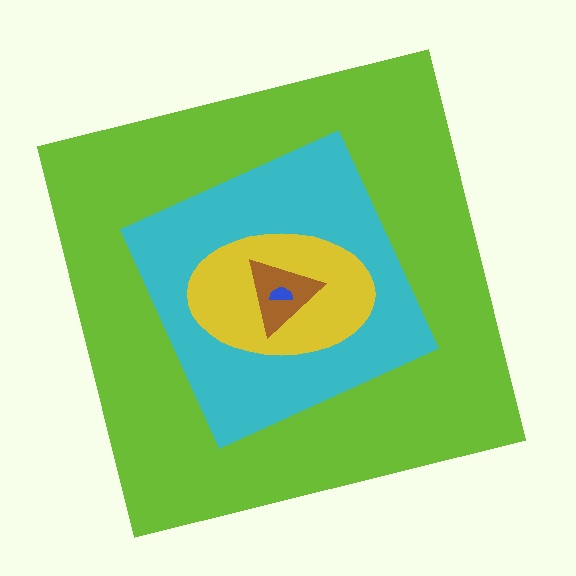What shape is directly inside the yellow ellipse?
The brown triangle.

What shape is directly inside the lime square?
The cyan diamond.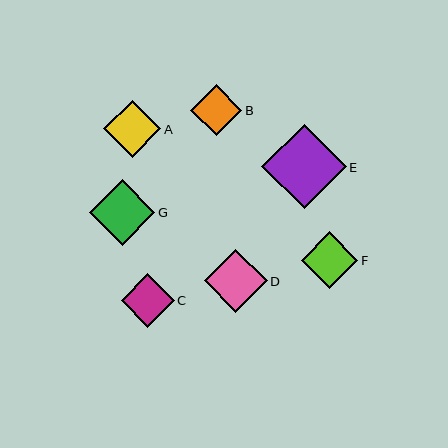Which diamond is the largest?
Diamond E is the largest with a size of approximately 84 pixels.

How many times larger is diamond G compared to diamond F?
Diamond G is approximately 1.2 times the size of diamond F.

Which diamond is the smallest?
Diamond B is the smallest with a size of approximately 51 pixels.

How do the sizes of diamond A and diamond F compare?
Diamond A and diamond F are approximately the same size.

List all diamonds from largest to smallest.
From largest to smallest: E, G, D, A, F, C, B.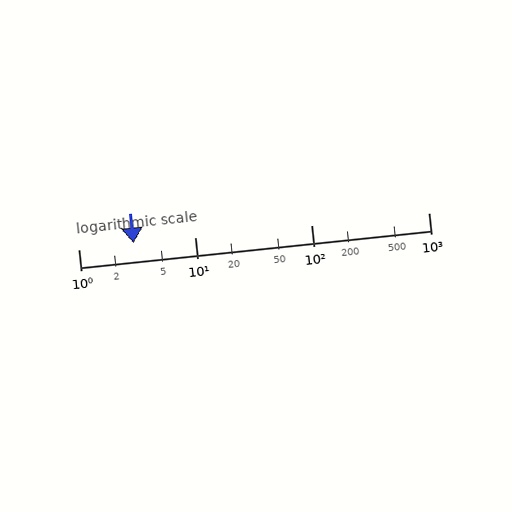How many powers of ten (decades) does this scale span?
The scale spans 3 decades, from 1 to 1000.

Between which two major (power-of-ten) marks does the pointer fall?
The pointer is between 1 and 10.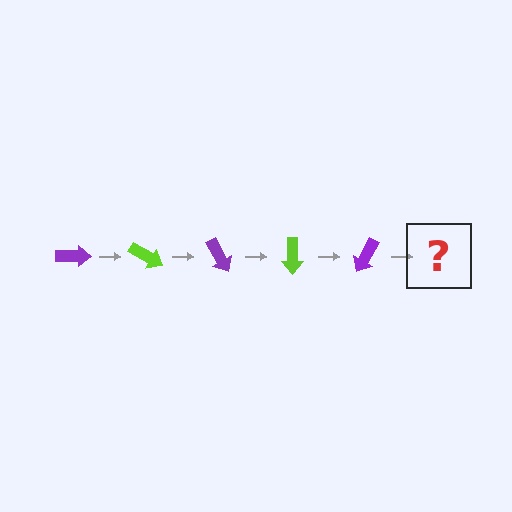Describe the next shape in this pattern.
It should be a lime arrow, rotated 150 degrees from the start.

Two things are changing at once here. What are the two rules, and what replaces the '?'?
The two rules are that it rotates 30 degrees each step and the color cycles through purple and lime. The '?' should be a lime arrow, rotated 150 degrees from the start.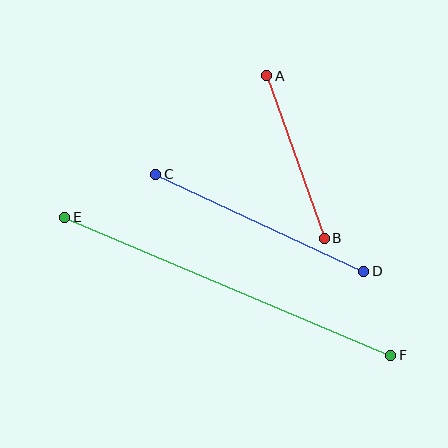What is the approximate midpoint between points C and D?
The midpoint is at approximately (260, 223) pixels.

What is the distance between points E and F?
The distance is approximately 354 pixels.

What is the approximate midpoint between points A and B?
The midpoint is at approximately (295, 157) pixels.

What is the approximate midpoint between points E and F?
The midpoint is at approximately (228, 286) pixels.